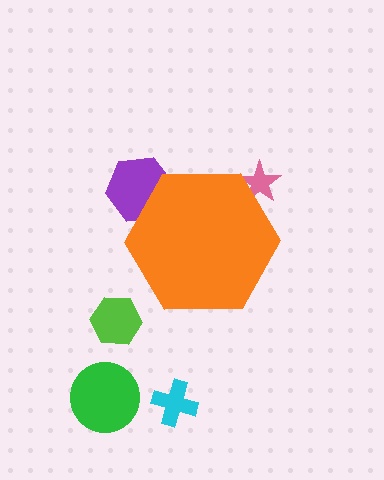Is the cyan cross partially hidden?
No, the cyan cross is fully visible.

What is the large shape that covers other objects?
An orange hexagon.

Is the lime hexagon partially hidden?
No, the lime hexagon is fully visible.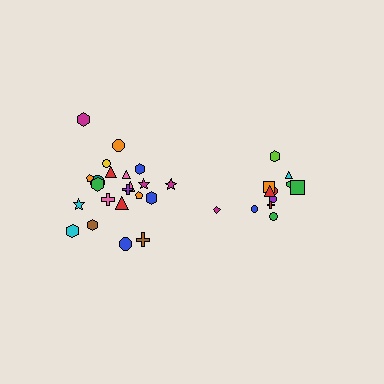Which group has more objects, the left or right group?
The left group.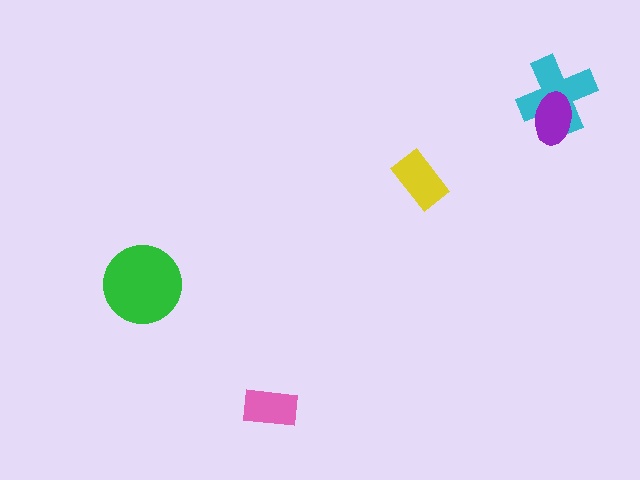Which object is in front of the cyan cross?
The purple ellipse is in front of the cyan cross.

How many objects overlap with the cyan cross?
1 object overlaps with the cyan cross.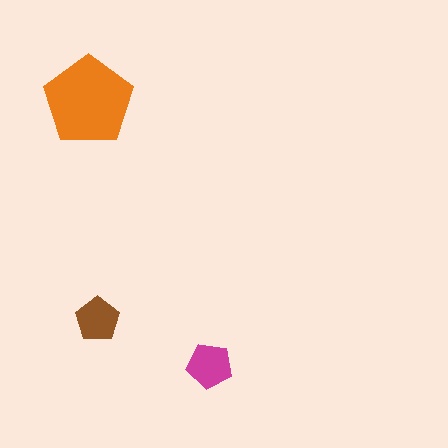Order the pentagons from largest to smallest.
the orange one, the magenta one, the brown one.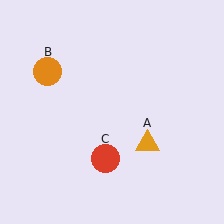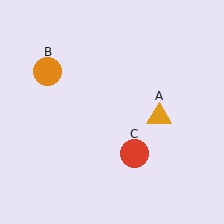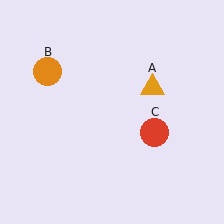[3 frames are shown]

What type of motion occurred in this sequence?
The orange triangle (object A), red circle (object C) rotated counterclockwise around the center of the scene.